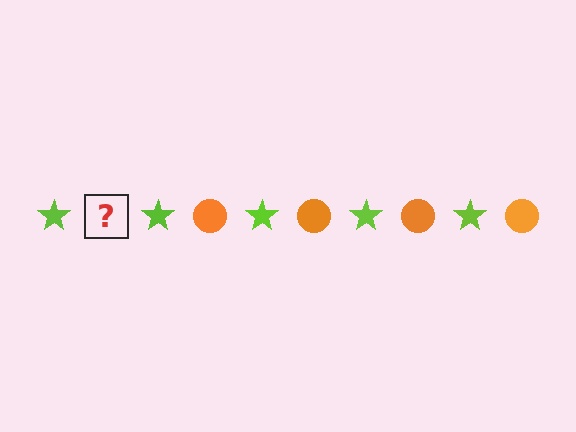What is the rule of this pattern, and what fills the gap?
The rule is that the pattern alternates between lime star and orange circle. The gap should be filled with an orange circle.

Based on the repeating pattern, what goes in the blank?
The blank should be an orange circle.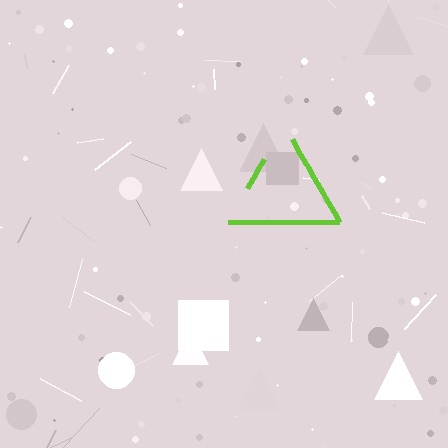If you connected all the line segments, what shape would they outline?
They would outline a triangle.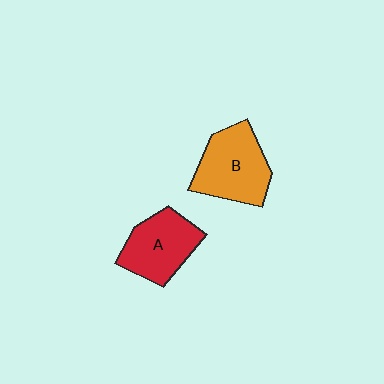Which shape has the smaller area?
Shape A (red).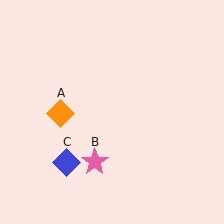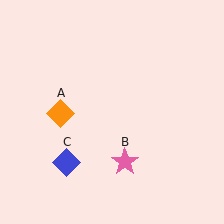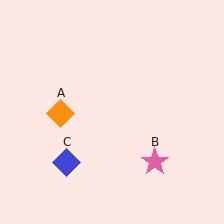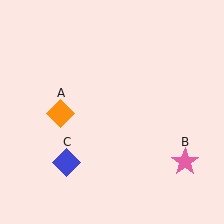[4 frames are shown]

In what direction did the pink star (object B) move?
The pink star (object B) moved right.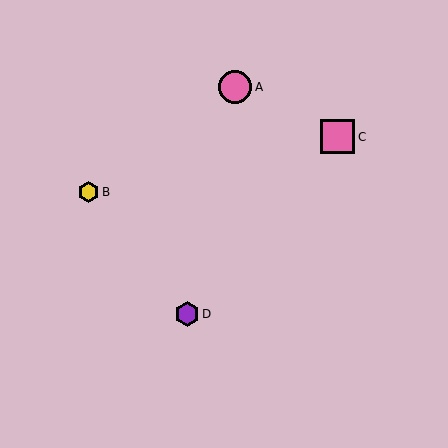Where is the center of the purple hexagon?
The center of the purple hexagon is at (187, 314).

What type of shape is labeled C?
Shape C is a pink square.